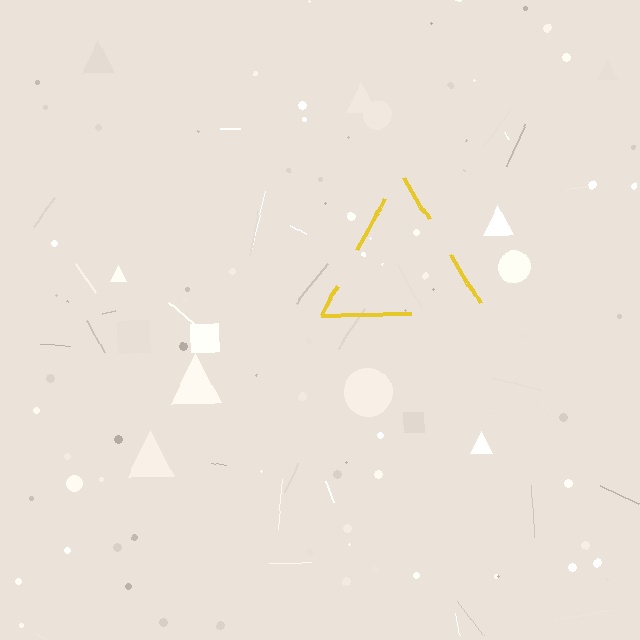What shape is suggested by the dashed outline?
The dashed outline suggests a triangle.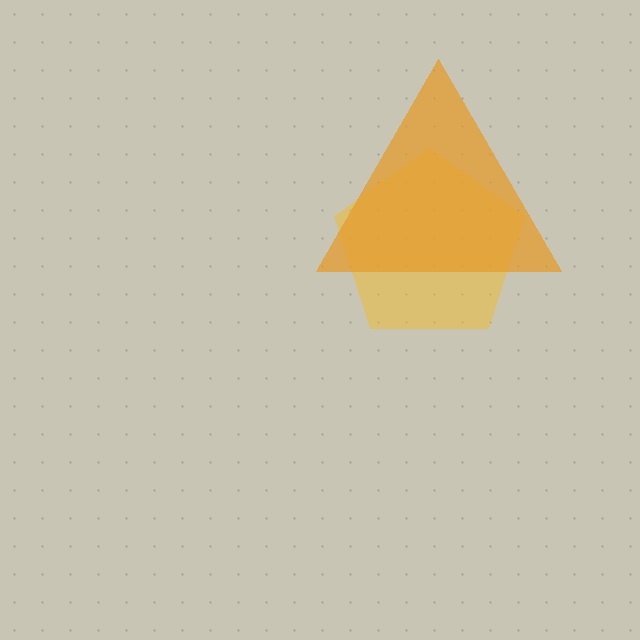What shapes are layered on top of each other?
The layered shapes are: a yellow pentagon, an orange triangle.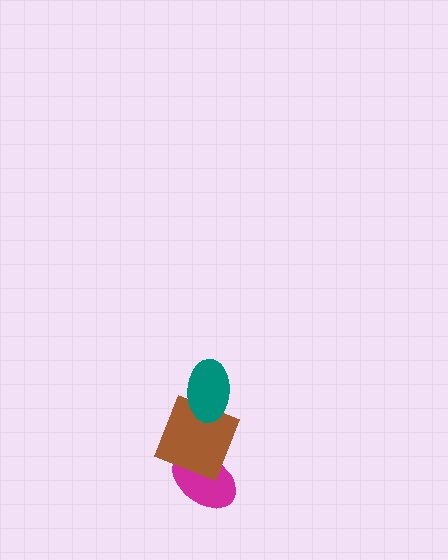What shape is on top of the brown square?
The teal ellipse is on top of the brown square.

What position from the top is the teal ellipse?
The teal ellipse is 1st from the top.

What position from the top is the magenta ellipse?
The magenta ellipse is 3rd from the top.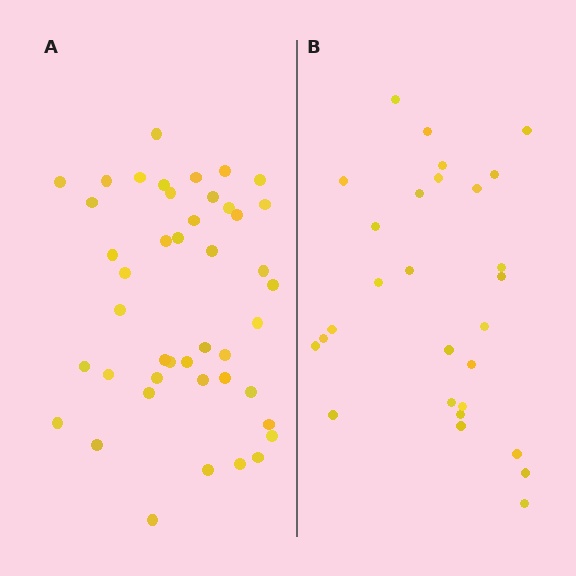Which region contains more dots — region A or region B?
Region A (the left region) has more dots.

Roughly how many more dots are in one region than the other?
Region A has approximately 15 more dots than region B.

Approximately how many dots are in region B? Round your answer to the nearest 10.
About 30 dots. (The exact count is 28, which rounds to 30.)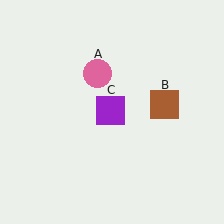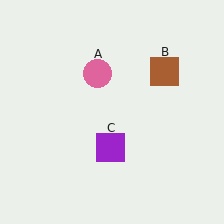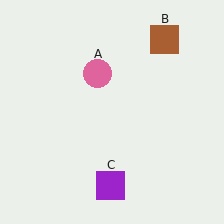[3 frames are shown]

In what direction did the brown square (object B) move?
The brown square (object B) moved up.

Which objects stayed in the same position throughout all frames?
Pink circle (object A) remained stationary.